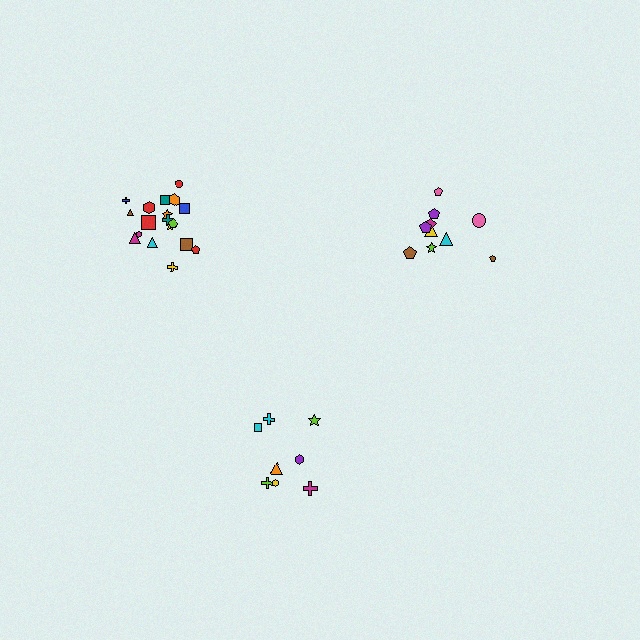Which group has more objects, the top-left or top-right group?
The top-left group.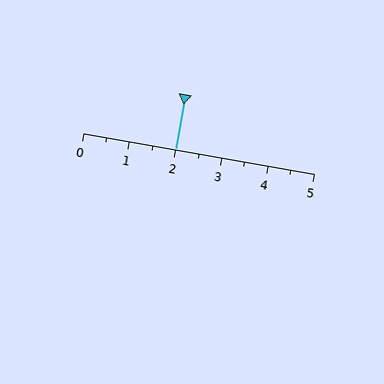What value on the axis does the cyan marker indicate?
The marker indicates approximately 2.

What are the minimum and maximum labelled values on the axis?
The axis runs from 0 to 5.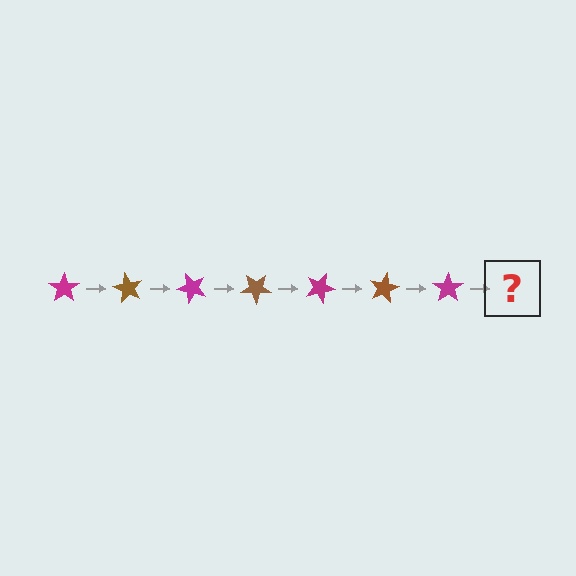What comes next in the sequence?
The next element should be a brown star, rotated 420 degrees from the start.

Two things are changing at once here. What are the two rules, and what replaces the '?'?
The two rules are that it rotates 60 degrees each step and the color cycles through magenta and brown. The '?' should be a brown star, rotated 420 degrees from the start.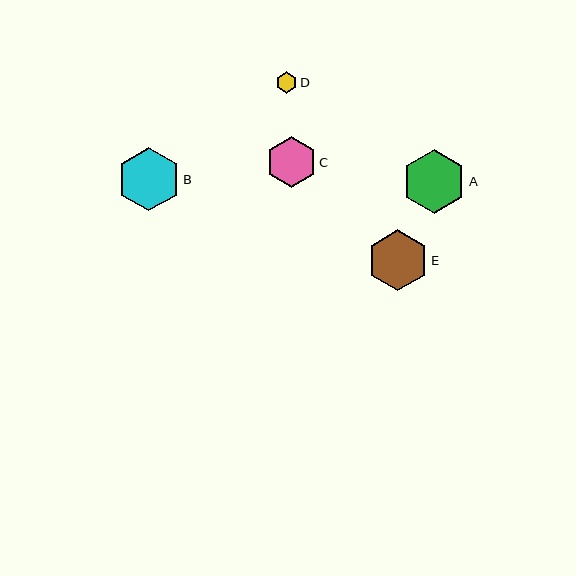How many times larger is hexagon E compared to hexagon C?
Hexagon E is approximately 1.2 times the size of hexagon C.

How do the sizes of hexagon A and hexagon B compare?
Hexagon A and hexagon B are approximately the same size.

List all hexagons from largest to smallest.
From largest to smallest: A, B, E, C, D.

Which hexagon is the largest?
Hexagon A is the largest with a size of approximately 64 pixels.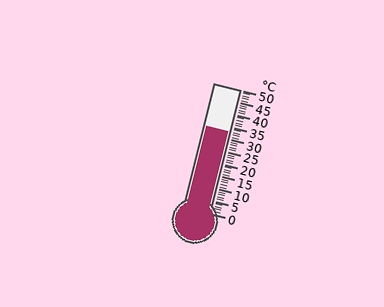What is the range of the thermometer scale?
The thermometer scale ranges from 0°C to 50°C.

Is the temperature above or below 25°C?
The temperature is above 25°C.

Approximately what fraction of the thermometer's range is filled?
The thermometer is filled to approximately 65% of its range.